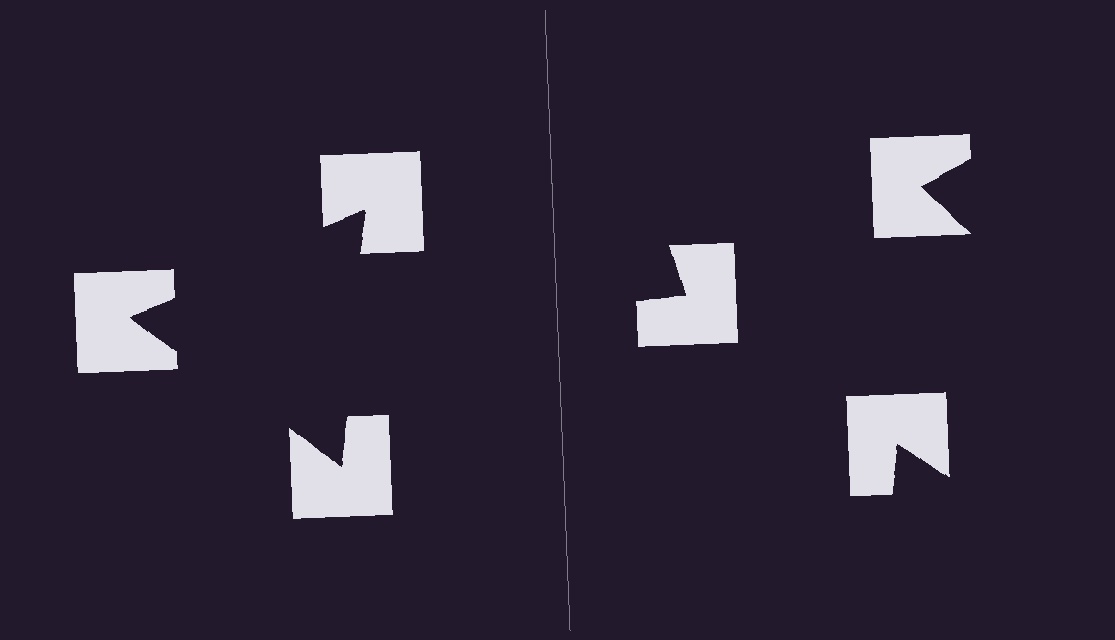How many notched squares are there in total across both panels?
6 — 3 on each side.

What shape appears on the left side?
An illusory triangle.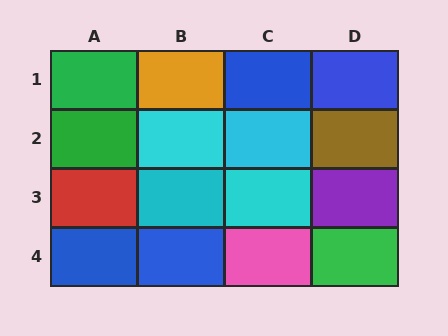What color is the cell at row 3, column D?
Purple.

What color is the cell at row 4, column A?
Blue.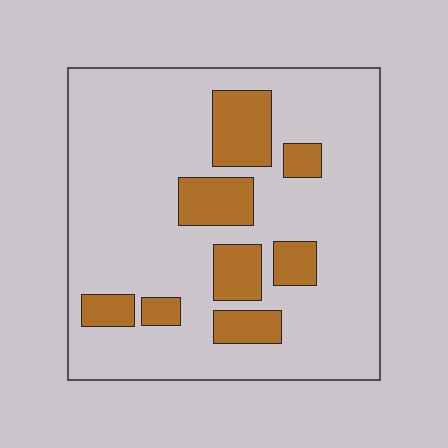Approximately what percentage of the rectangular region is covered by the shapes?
Approximately 20%.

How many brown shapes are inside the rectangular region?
8.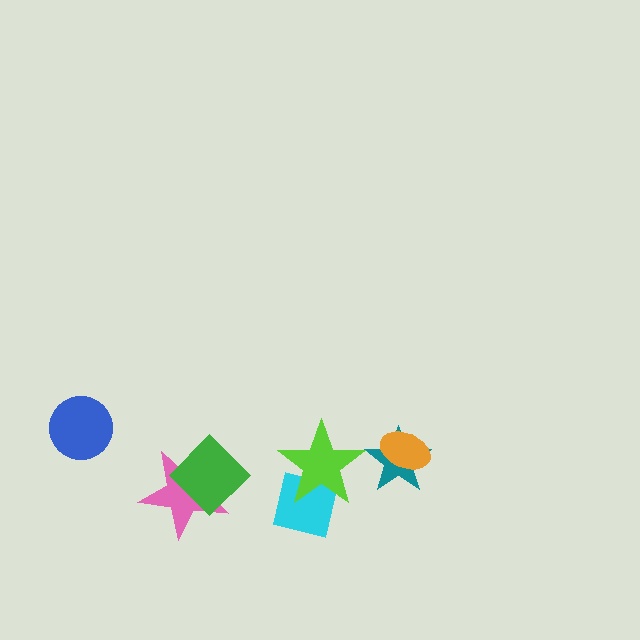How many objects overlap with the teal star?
1 object overlaps with the teal star.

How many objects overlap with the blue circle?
0 objects overlap with the blue circle.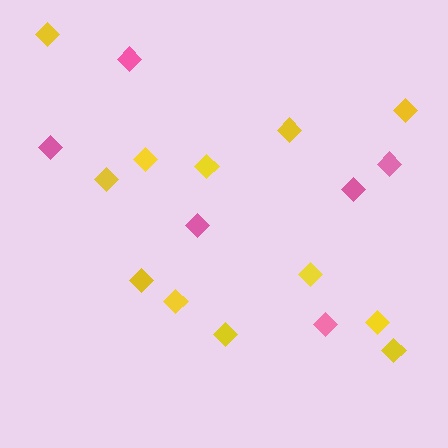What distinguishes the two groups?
There are 2 groups: one group of pink diamonds (6) and one group of yellow diamonds (12).